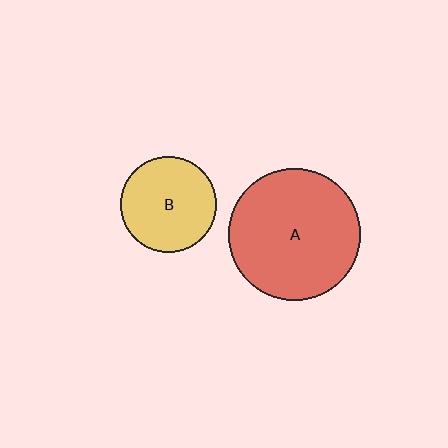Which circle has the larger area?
Circle A (red).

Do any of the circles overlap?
No, none of the circles overlap.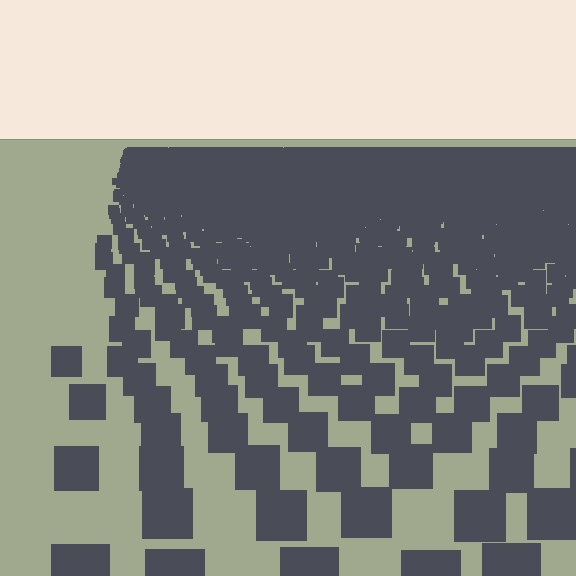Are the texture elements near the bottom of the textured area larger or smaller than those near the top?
Larger. Near the bottom, elements are closer to the viewer and appear at a bigger on-screen size.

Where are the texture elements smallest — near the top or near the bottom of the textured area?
Near the top.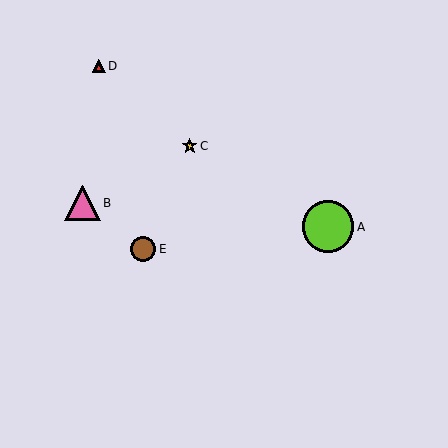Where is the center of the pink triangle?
The center of the pink triangle is at (82, 203).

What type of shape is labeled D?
Shape D is a red triangle.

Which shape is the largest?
The lime circle (labeled A) is the largest.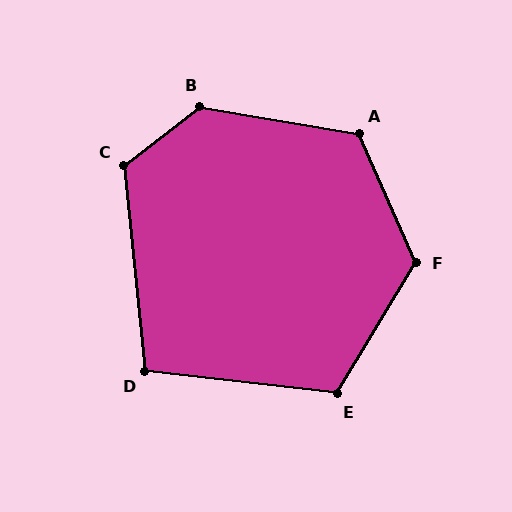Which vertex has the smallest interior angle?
D, at approximately 103 degrees.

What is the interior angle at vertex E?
Approximately 114 degrees (obtuse).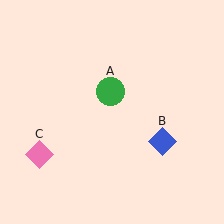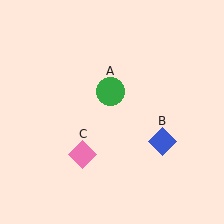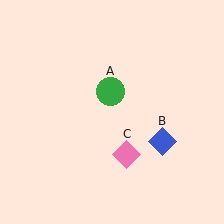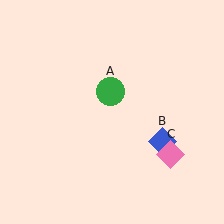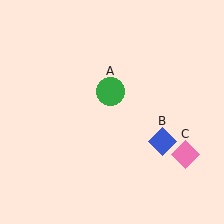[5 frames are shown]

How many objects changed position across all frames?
1 object changed position: pink diamond (object C).